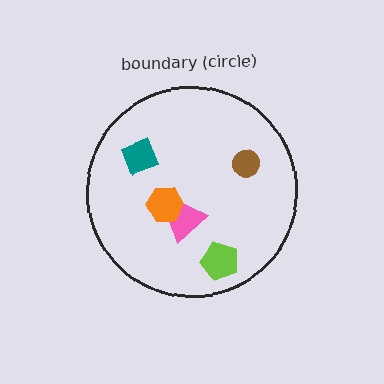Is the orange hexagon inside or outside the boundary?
Inside.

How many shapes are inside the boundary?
5 inside, 0 outside.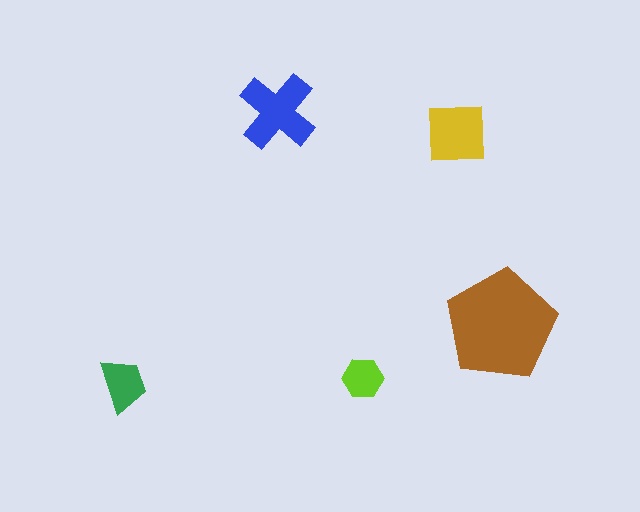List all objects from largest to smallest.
The brown pentagon, the blue cross, the yellow square, the green trapezoid, the lime hexagon.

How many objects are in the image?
There are 5 objects in the image.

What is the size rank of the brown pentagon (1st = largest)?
1st.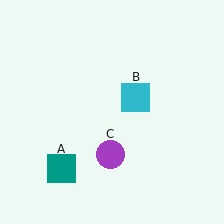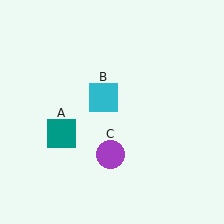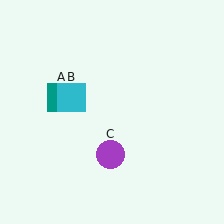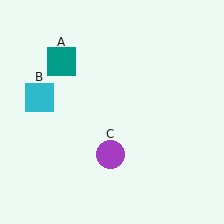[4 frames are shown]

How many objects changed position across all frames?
2 objects changed position: teal square (object A), cyan square (object B).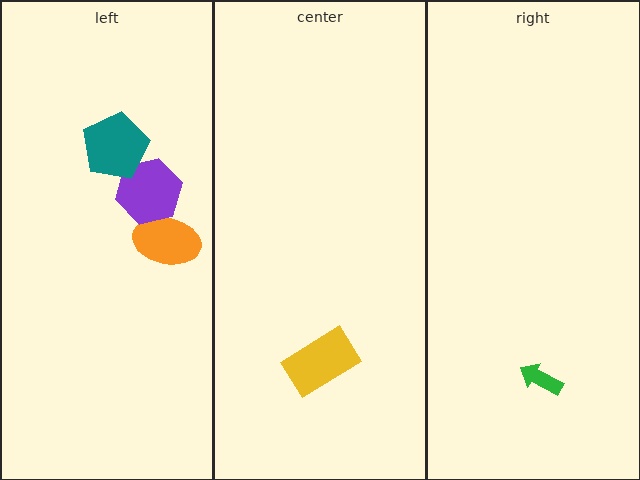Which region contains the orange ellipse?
The left region.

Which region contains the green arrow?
The right region.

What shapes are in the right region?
The green arrow.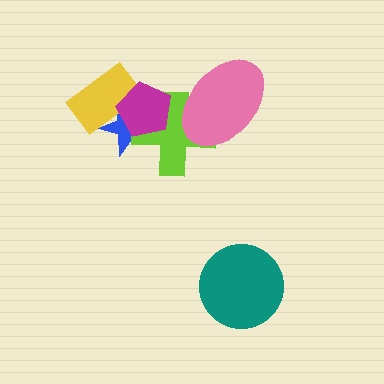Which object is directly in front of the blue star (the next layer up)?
The yellow rectangle is directly in front of the blue star.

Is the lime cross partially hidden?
Yes, it is partially covered by another shape.